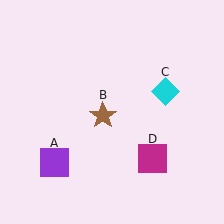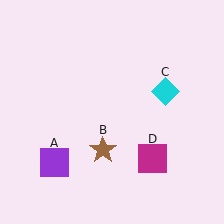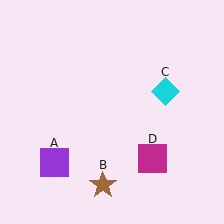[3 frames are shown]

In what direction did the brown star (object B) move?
The brown star (object B) moved down.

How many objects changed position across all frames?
1 object changed position: brown star (object B).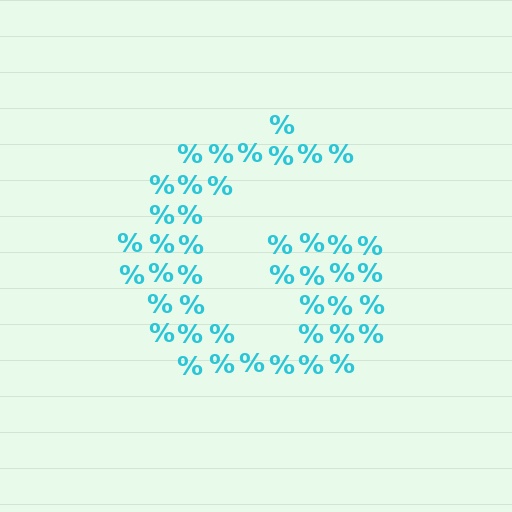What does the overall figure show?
The overall figure shows the letter G.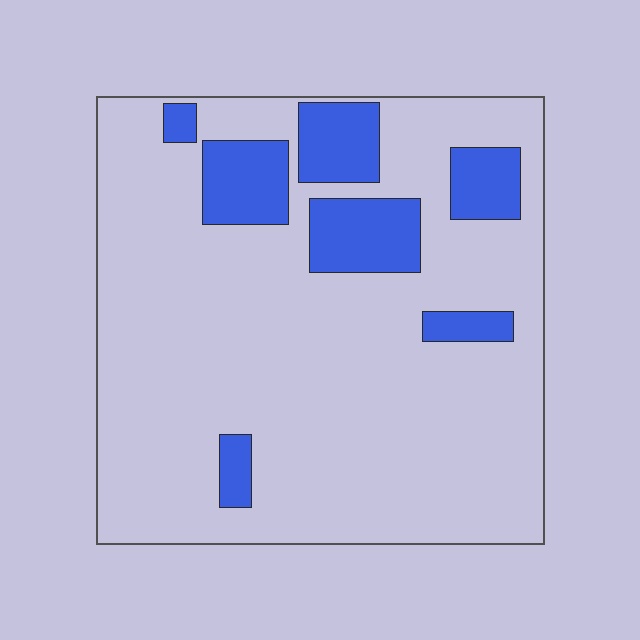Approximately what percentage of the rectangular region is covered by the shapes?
Approximately 15%.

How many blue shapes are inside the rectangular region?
7.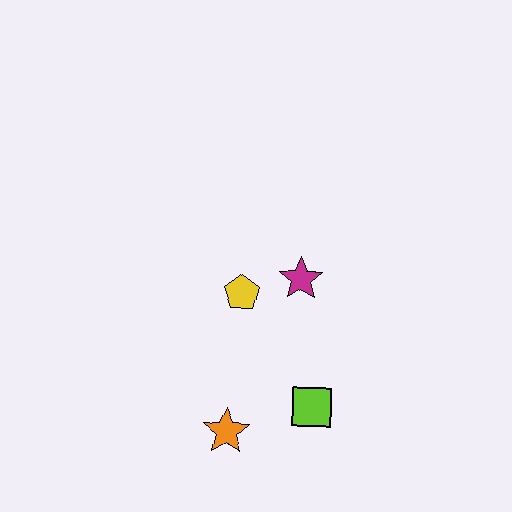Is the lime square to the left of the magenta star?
No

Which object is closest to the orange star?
The lime square is closest to the orange star.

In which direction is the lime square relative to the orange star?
The lime square is to the right of the orange star.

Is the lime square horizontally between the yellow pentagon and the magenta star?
No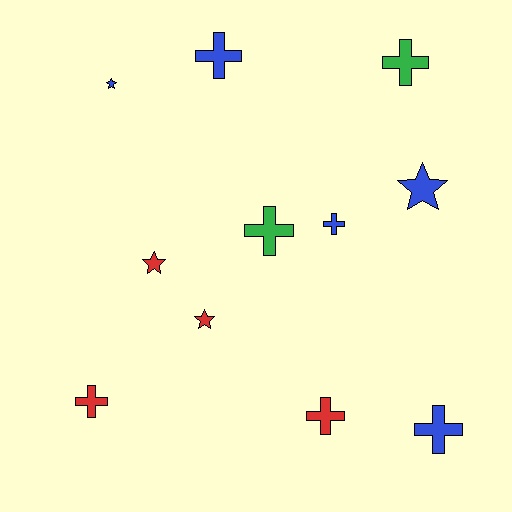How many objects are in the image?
There are 11 objects.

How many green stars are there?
There are no green stars.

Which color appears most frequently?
Blue, with 5 objects.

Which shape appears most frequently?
Cross, with 7 objects.